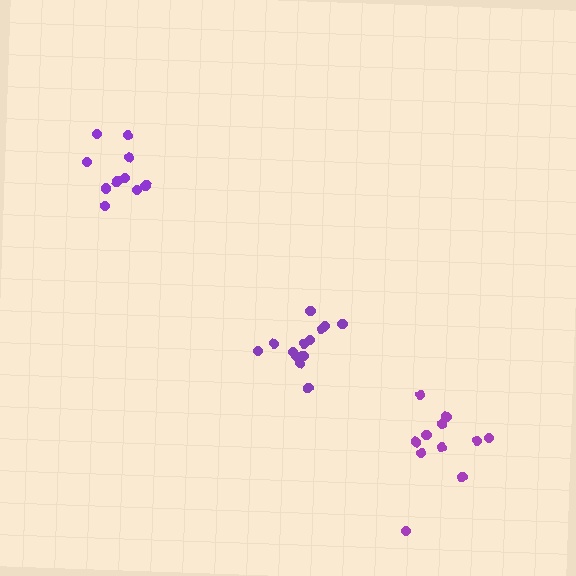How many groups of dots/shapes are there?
There are 3 groups.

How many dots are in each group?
Group 1: 10 dots, Group 2: 11 dots, Group 3: 13 dots (34 total).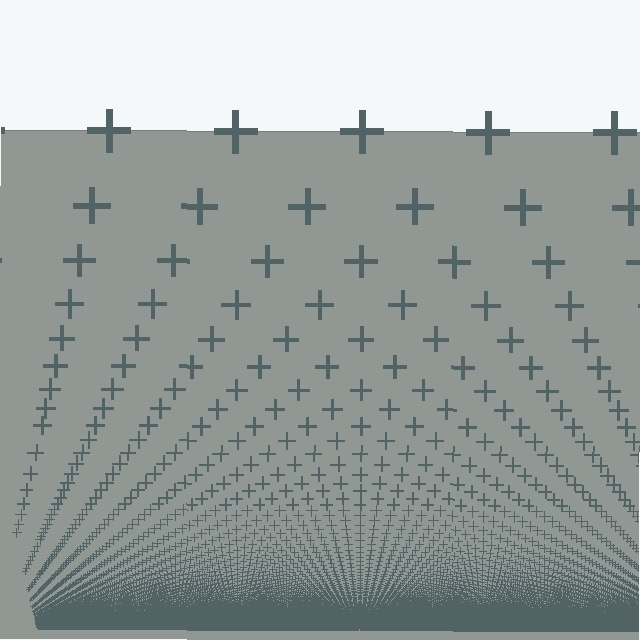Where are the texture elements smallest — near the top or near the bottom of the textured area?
Near the bottom.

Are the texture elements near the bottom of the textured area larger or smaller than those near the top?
Smaller. The gradient is inverted — elements near the bottom are smaller and denser.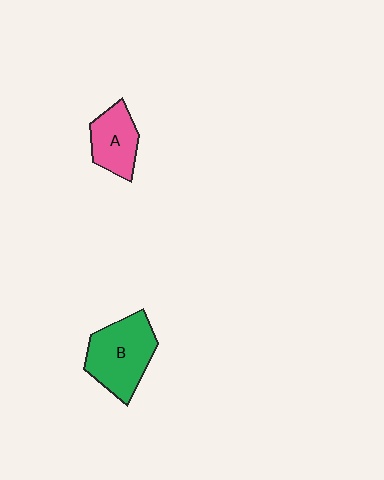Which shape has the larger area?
Shape B (green).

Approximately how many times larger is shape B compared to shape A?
Approximately 1.5 times.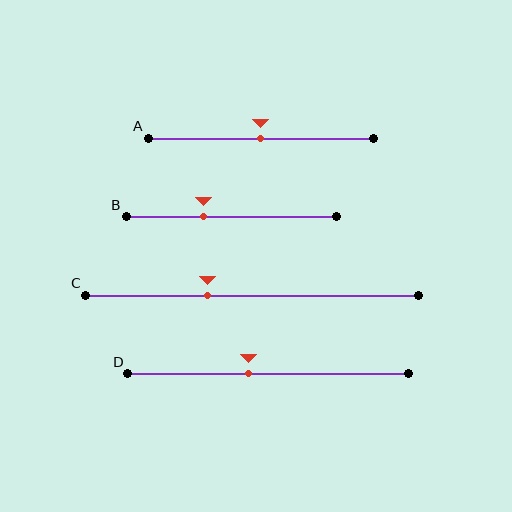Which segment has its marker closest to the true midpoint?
Segment A has its marker closest to the true midpoint.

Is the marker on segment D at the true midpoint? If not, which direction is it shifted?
No, the marker on segment D is shifted to the left by about 7% of the segment length.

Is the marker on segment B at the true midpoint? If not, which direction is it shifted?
No, the marker on segment B is shifted to the left by about 13% of the segment length.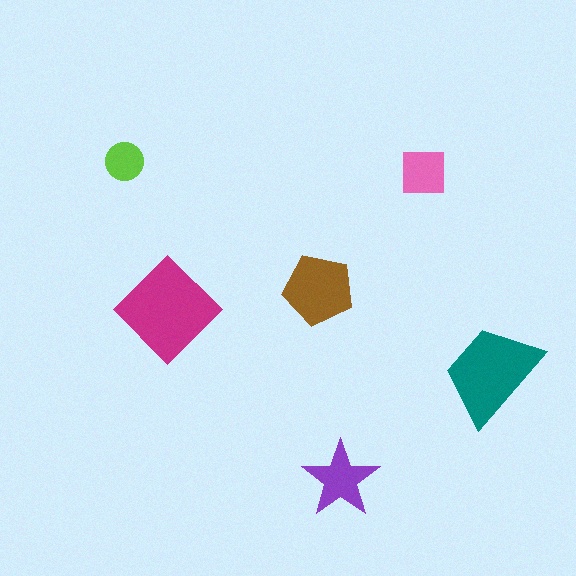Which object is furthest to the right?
The teal trapezoid is rightmost.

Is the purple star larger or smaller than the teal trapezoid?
Smaller.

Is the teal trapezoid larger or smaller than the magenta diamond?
Smaller.